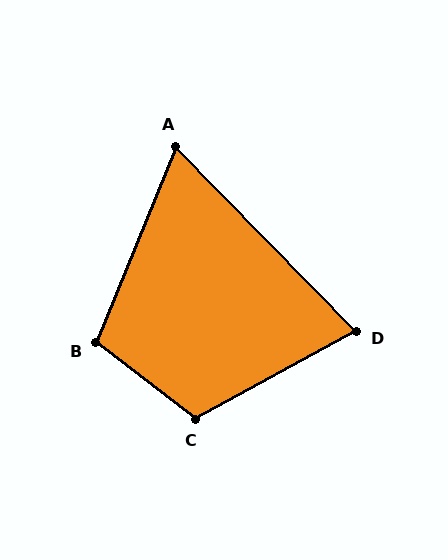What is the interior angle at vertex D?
Approximately 74 degrees (acute).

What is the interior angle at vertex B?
Approximately 106 degrees (obtuse).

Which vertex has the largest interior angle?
C, at approximately 113 degrees.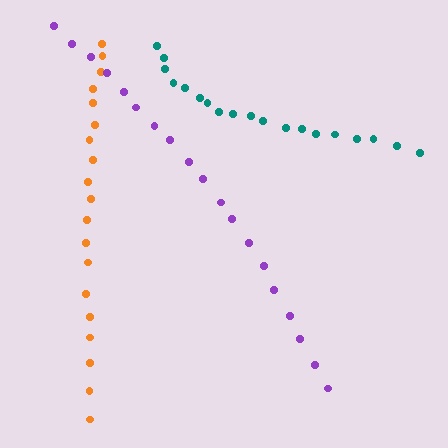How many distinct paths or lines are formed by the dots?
There are 3 distinct paths.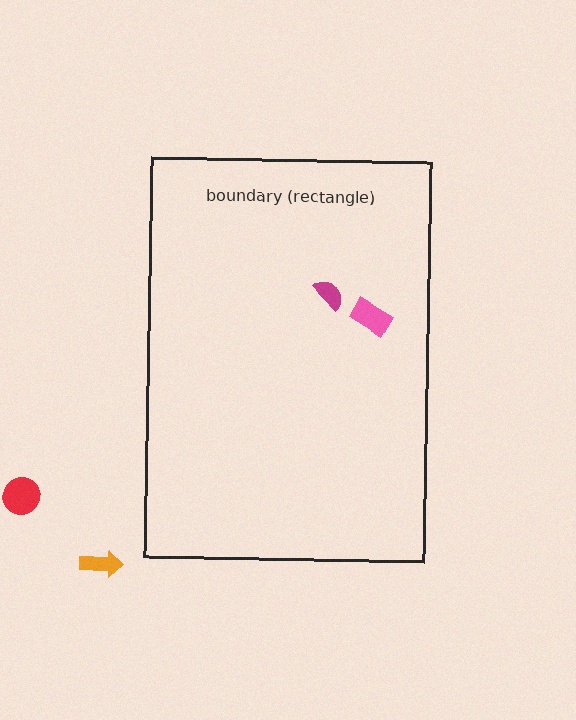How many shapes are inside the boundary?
2 inside, 2 outside.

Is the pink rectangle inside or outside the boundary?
Inside.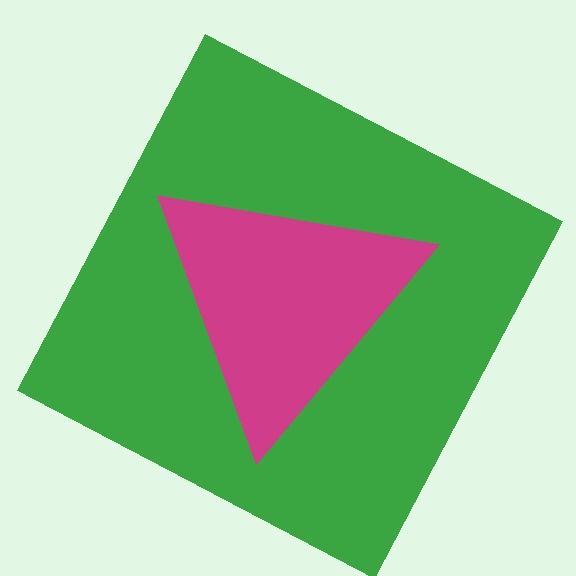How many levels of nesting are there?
2.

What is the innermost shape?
The magenta triangle.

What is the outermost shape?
The green square.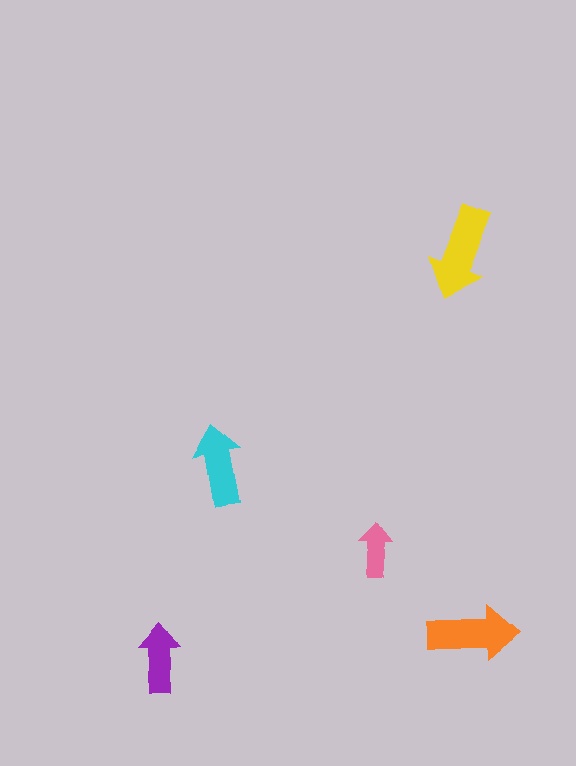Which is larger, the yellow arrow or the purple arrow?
The yellow one.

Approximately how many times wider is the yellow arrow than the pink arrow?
About 1.5 times wider.